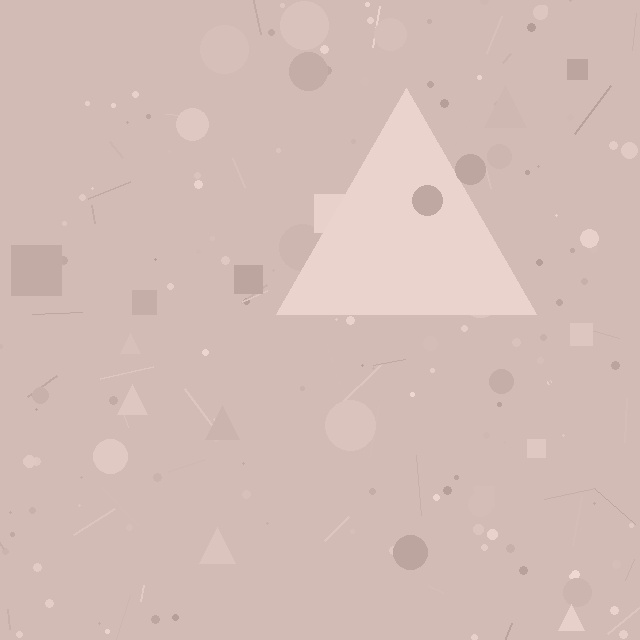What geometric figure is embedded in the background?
A triangle is embedded in the background.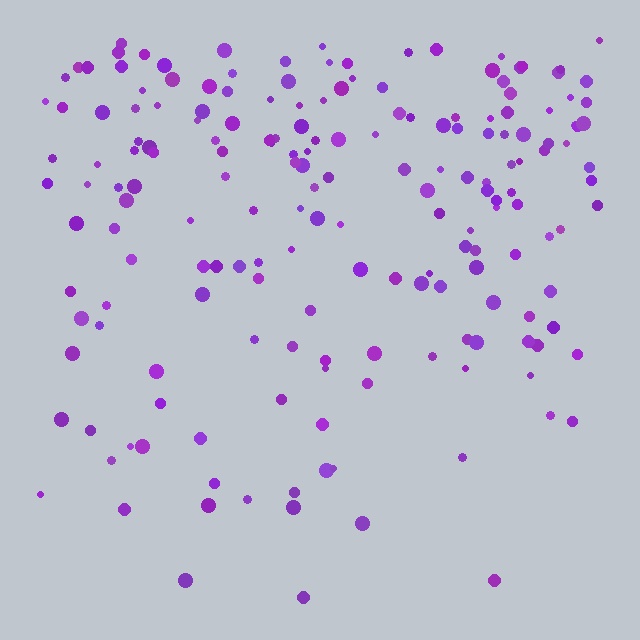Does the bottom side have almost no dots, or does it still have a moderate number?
Still a moderate number, just noticeably fewer than the top.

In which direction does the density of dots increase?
From bottom to top, with the top side densest.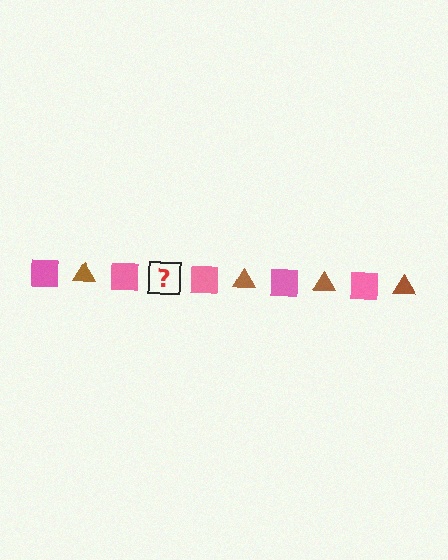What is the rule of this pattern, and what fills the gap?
The rule is that the pattern alternates between pink square and brown triangle. The gap should be filled with a brown triangle.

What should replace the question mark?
The question mark should be replaced with a brown triangle.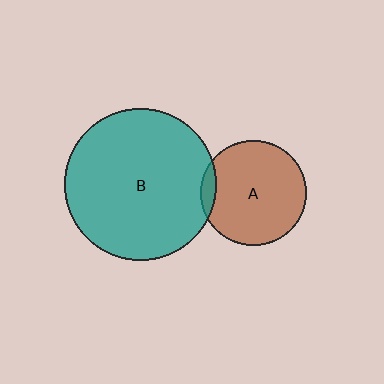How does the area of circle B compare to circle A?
Approximately 2.1 times.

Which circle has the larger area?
Circle B (teal).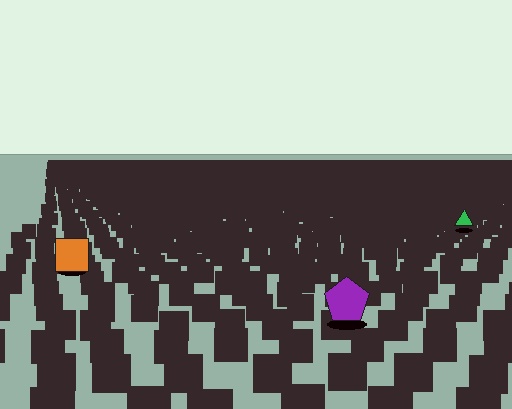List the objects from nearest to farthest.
From nearest to farthest: the purple pentagon, the orange square, the green triangle.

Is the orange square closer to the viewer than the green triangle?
Yes. The orange square is closer — you can tell from the texture gradient: the ground texture is coarser near it.